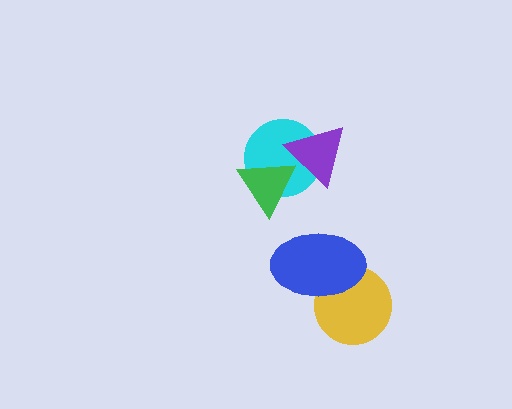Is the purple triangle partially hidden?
No, no other shape covers it.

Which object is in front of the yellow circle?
The blue ellipse is in front of the yellow circle.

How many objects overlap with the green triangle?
2 objects overlap with the green triangle.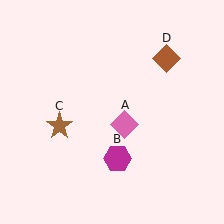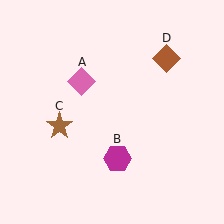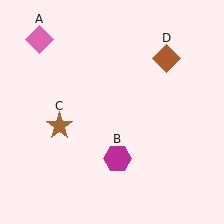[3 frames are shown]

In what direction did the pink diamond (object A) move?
The pink diamond (object A) moved up and to the left.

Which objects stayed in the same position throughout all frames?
Magenta hexagon (object B) and brown star (object C) and brown diamond (object D) remained stationary.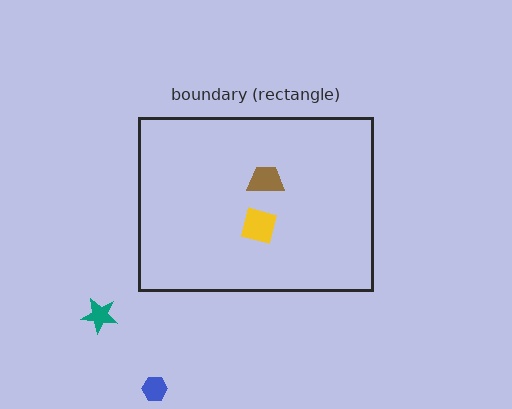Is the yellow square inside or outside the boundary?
Inside.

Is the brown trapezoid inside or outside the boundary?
Inside.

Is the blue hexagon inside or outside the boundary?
Outside.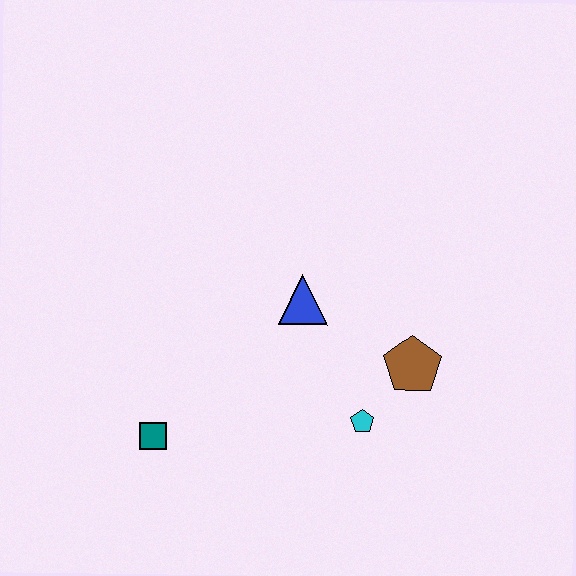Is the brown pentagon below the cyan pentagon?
No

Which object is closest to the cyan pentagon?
The brown pentagon is closest to the cyan pentagon.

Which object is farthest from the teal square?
The brown pentagon is farthest from the teal square.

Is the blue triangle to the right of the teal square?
Yes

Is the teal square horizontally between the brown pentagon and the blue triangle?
No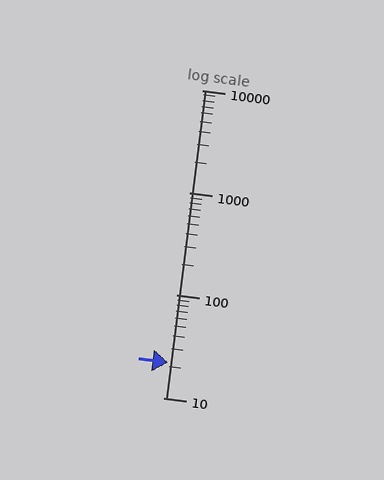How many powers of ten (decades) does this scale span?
The scale spans 3 decades, from 10 to 10000.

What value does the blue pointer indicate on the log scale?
The pointer indicates approximately 22.